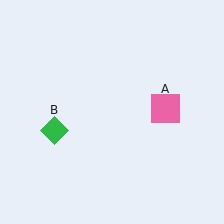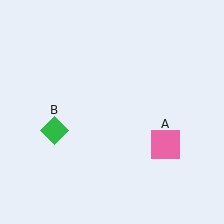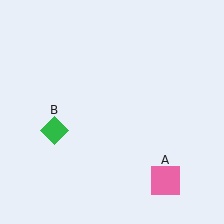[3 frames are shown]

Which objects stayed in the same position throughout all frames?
Green diamond (object B) remained stationary.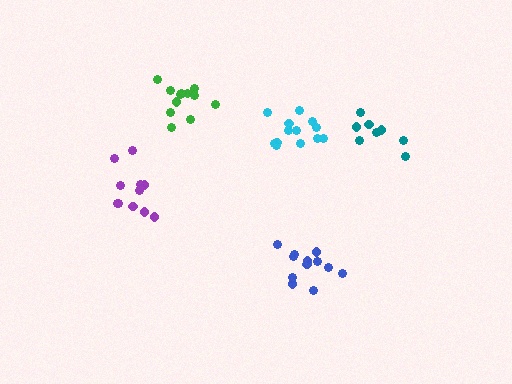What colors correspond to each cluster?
The clusters are colored: cyan, purple, blue, green, teal.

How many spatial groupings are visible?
There are 5 spatial groupings.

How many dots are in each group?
Group 1: 13 dots, Group 2: 11 dots, Group 3: 12 dots, Group 4: 12 dots, Group 5: 8 dots (56 total).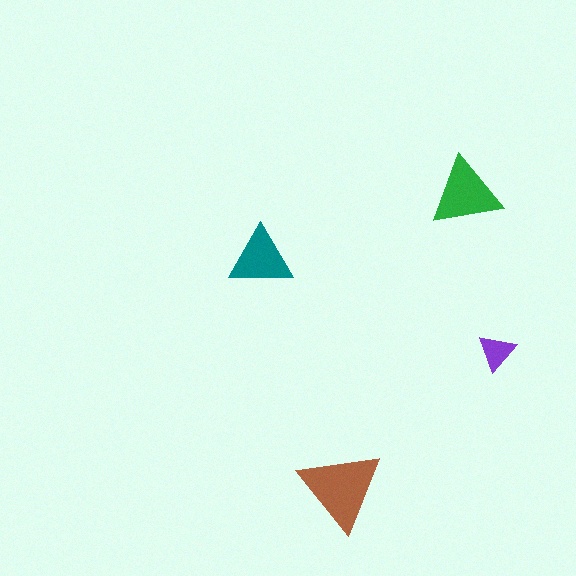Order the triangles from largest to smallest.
the brown one, the green one, the teal one, the purple one.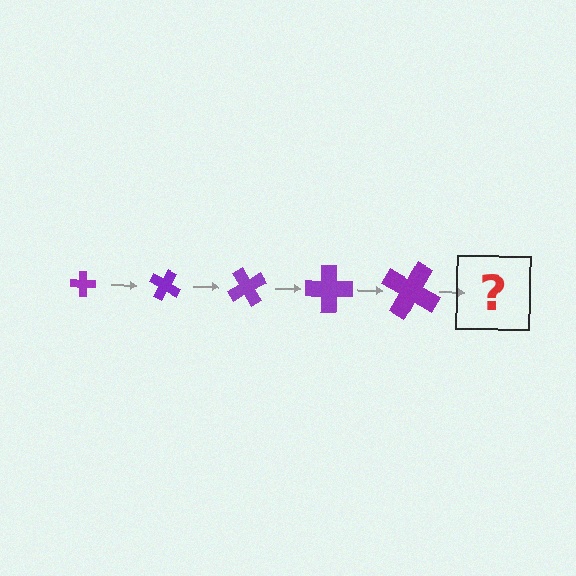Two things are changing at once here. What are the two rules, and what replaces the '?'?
The two rules are that the cross grows larger each step and it rotates 30 degrees each step. The '?' should be a cross, larger than the previous one and rotated 150 degrees from the start.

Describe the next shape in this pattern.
It should be a cross, larger than the previous one and rotated 150 degrees from the start.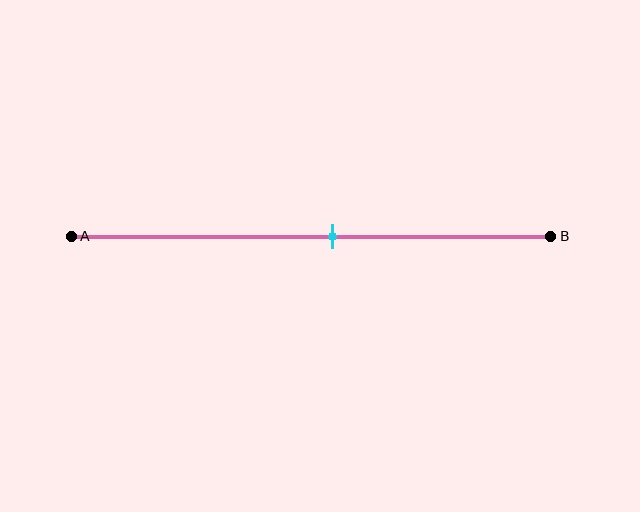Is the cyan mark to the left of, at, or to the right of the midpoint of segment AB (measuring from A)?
The cyan mark is to the right of the midpoint of segment AB.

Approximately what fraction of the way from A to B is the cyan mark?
The cyan mark is approximately 55% of the way from A to B.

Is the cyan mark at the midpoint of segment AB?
No, the mark is at about 55% from A, not at the 50% midpoint.